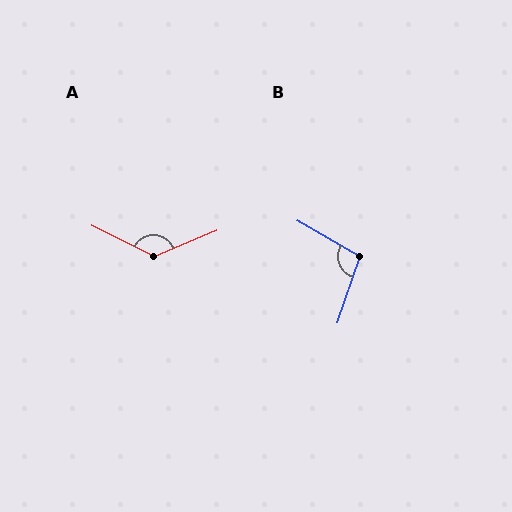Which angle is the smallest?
B, at approximately 101 degrees.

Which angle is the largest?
A, at approximately 131 degrees.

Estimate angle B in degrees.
Approximately 101 degrees.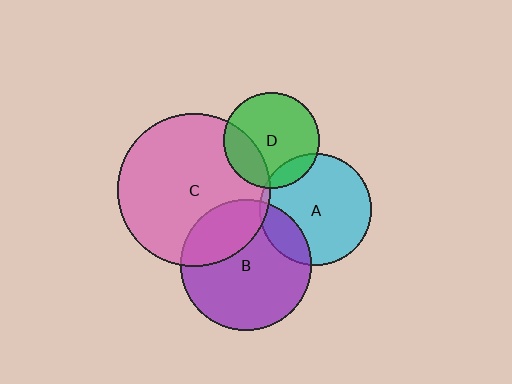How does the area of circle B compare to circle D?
Approximately 1.9 times.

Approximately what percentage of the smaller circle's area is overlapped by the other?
Approximately 15%.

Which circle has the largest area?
Circle C (pink).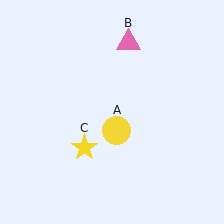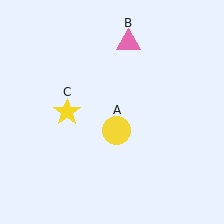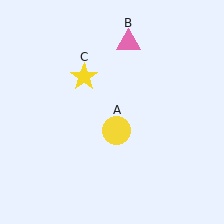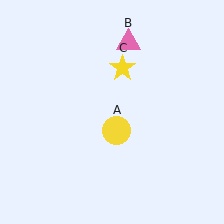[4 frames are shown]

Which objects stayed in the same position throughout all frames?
Yellow circle (object A) and pink triangle (object B) remained stationary.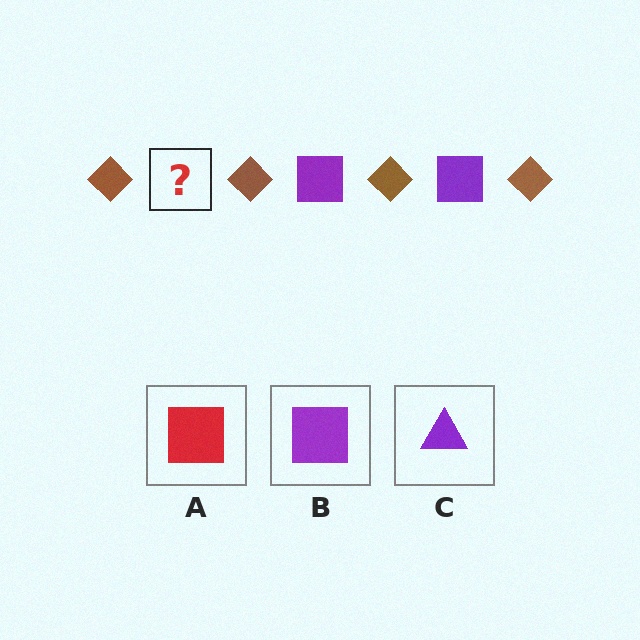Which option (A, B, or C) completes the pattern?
B.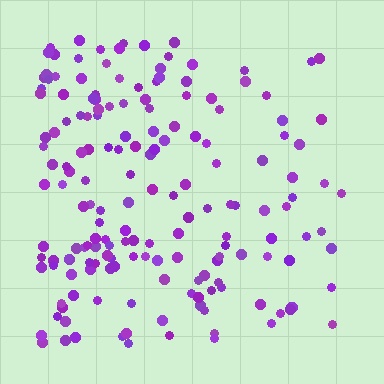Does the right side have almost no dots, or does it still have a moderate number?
Still a moderate number, just noticeably fewer than the left.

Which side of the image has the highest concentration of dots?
The left.